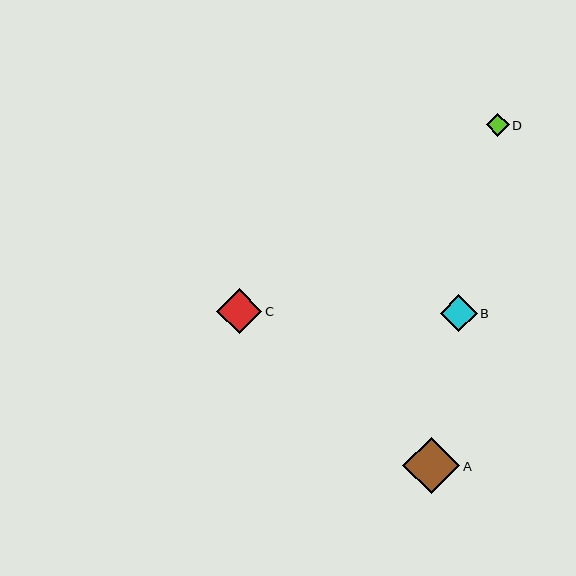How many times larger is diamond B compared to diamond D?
Diamond B is approximately 1.6 times the size of diamond D.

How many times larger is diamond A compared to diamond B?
Diamond A is approximately 1.5 times the size of diamond B.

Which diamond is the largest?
Diamond A is the largest with a size of approximately 57 pixels.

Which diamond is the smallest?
Diamond D is the smallest with a size of approximately 23 pixels.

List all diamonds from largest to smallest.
From largest to smallest: A, C, B, D.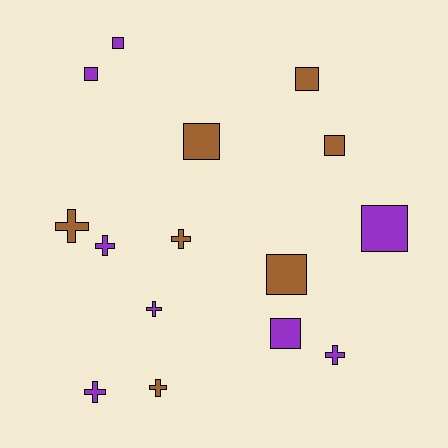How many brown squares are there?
There are 4 brown squares.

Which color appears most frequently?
Purple, with 8 objects.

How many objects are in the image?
There are 15 objects.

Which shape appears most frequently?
Square, with 8 objects.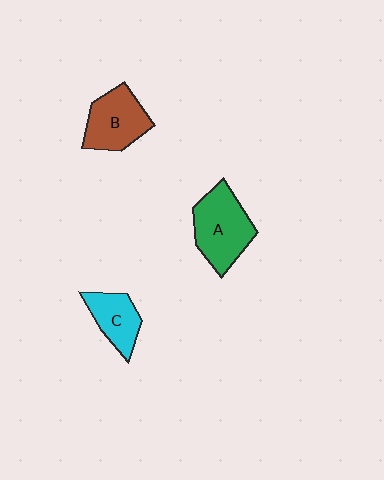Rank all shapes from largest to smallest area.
From largest to smallest: A (green), B (brown), C (cyan).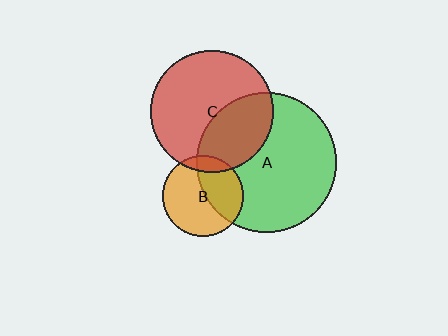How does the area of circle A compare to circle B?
Approximately 3.0 times.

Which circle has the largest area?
Circle A (green).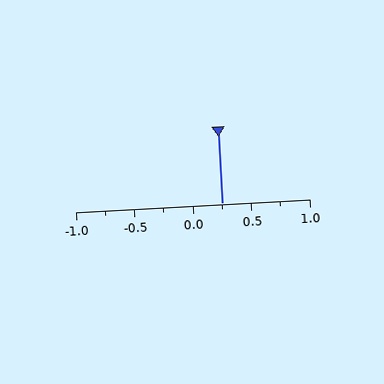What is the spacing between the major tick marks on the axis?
The major ticks are spaced 0.5 apart.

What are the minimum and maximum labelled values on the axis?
The axis runs from -1.0 to 1.0.